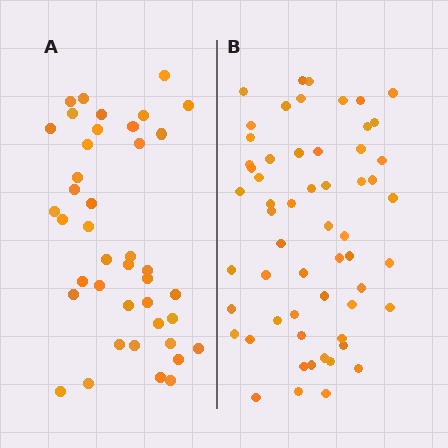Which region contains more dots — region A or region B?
Region B (the right region) has more dots.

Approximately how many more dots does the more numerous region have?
Region B has approximately 15 more dots than region A.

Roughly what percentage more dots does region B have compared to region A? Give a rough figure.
About 40% more.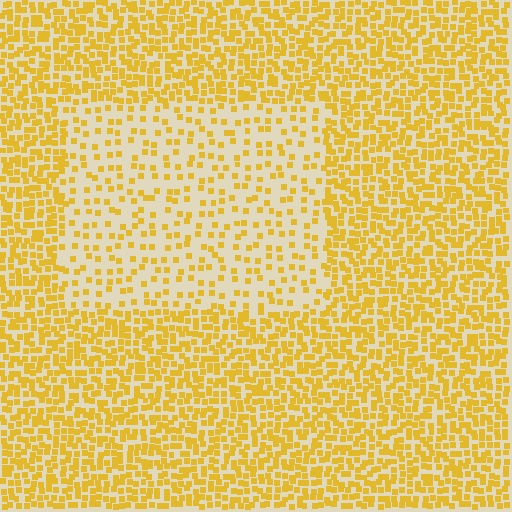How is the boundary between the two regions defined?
The boundary is defined by a change in element density (approximately 2.4x ratio). All elements are the same color, size, and shape.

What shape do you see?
I see a rectangle.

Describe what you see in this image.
The image contains small yellow elements arranged at two different densities. A rectangle-shaped region is visible where the elements are less densely packed than the surrounding area.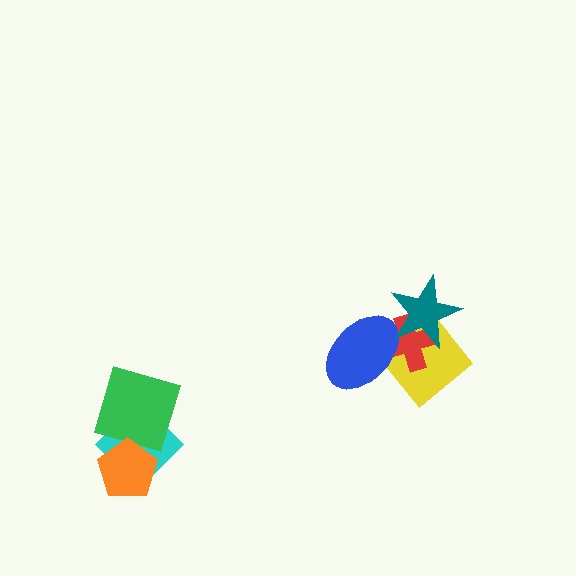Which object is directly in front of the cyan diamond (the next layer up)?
The green diamond is directly in front of the cyan diamond.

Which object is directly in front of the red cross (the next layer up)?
The blue ellipse is directly in front of the red cross.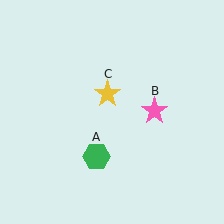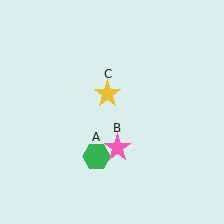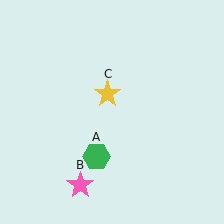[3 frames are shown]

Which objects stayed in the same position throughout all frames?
Green hexagon (object A) and yellow star (object C) remained stationary.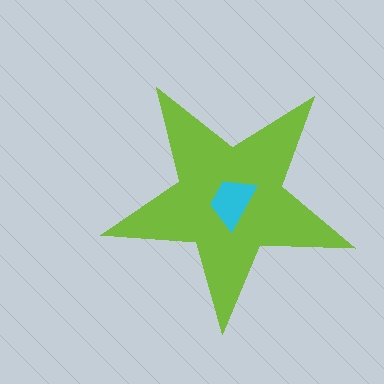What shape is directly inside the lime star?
The cyan trapezoid.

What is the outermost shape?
The lime star.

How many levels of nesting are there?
2.